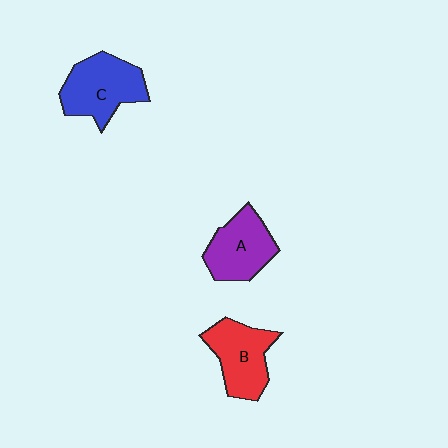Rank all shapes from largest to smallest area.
From largest to smallest: C (blue), B (red), A (purple).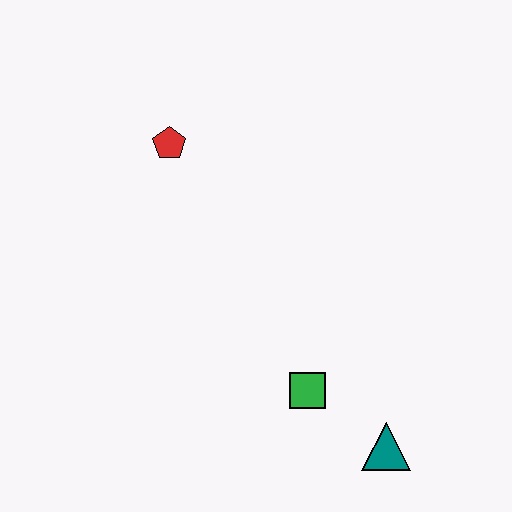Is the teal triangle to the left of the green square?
No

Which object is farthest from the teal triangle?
The red pentagon is farthest from the teal triangle.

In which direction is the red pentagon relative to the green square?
The red pentagon is above the green square.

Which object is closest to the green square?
The teal triangle is closest to the green square.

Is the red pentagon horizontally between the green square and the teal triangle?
No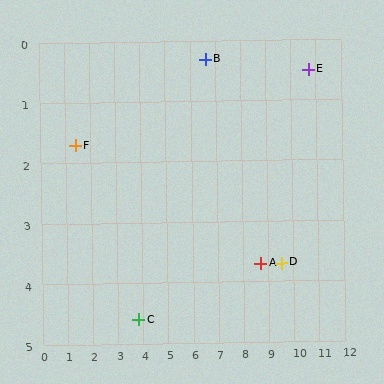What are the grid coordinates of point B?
Point B is at approximately (6.6, 0.3).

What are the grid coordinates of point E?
Point E is at approximately (10.7, 0.5).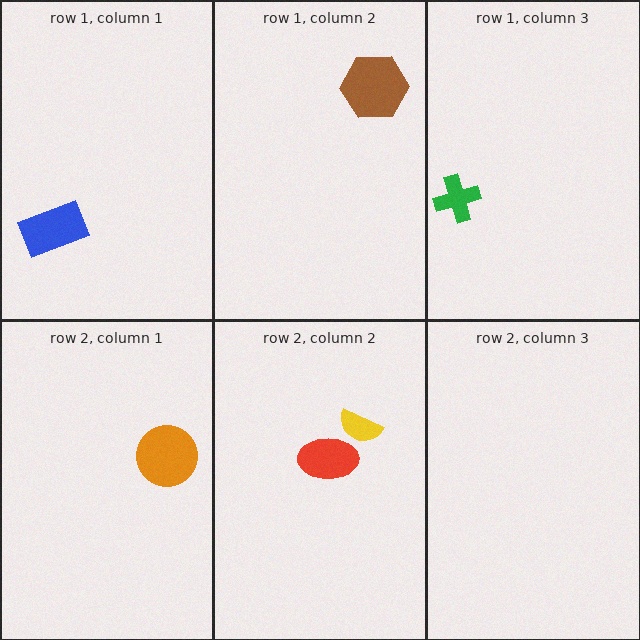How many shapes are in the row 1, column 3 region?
1.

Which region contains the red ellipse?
The row 2, column 2 region.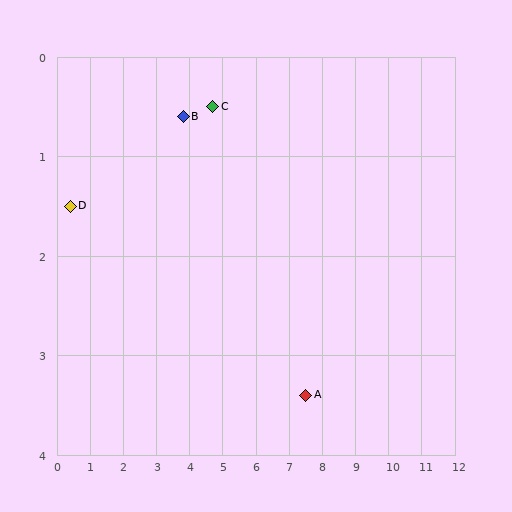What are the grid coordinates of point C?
Point C is at approximately (4.7, 0.5).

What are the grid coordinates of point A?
Point A is at approximately (7.5, 3.4).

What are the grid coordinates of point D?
Point D is at approximately (0.4, 1.5).